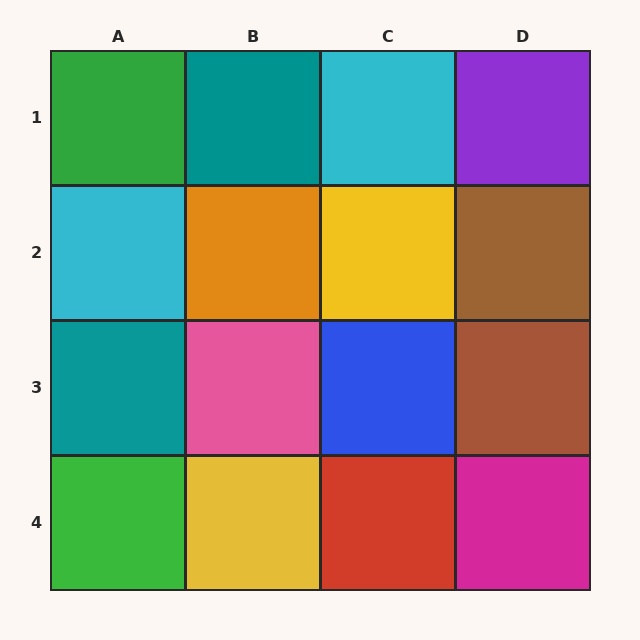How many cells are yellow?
2 cells are yellow.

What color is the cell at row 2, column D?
Brown.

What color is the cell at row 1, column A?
Green.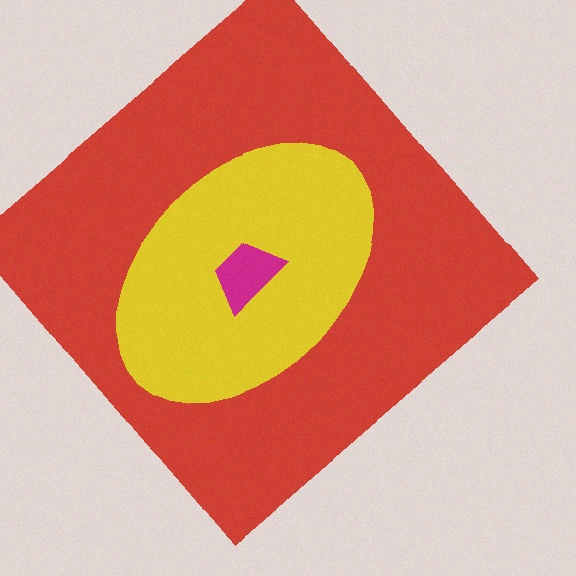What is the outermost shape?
The red diamond.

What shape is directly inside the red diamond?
The yellow ellipse.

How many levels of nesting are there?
3.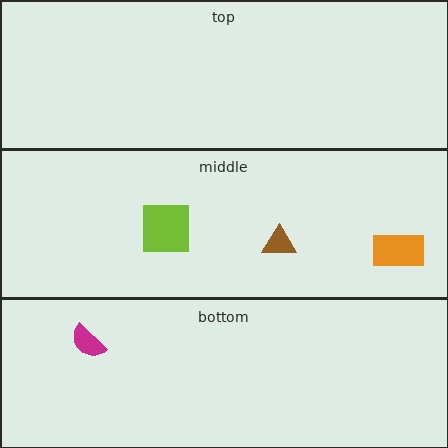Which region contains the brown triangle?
The middle region.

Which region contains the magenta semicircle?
The bottom region.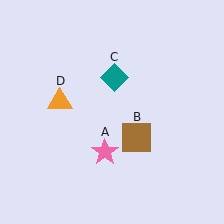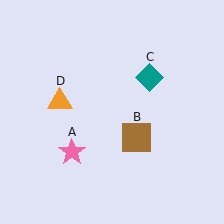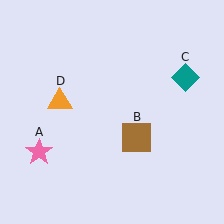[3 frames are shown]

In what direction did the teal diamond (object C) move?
The teal diamond (object C) moved right.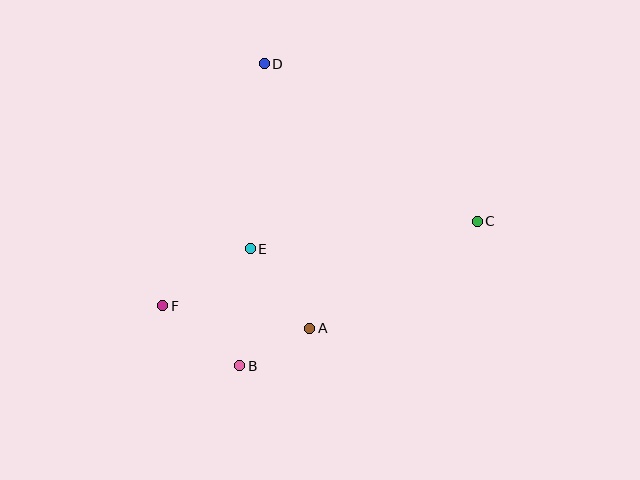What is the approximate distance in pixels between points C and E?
The distance between C and E is approximately 229 pixels.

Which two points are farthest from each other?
Points C and F are farthest from each other.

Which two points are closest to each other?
Points A and B are closest to each other.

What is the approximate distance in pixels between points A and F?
The distance between A and F is approximately 149 pixels.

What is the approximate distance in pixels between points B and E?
The distance between B and E is approximately 117 pixels.